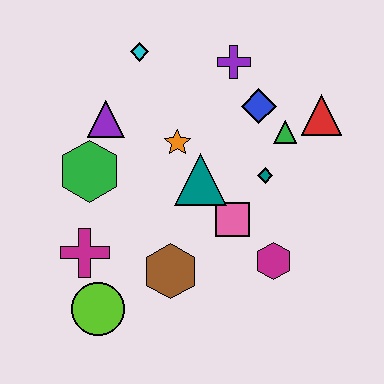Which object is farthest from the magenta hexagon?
The cyan diamond is farthest from the magenta hexagon.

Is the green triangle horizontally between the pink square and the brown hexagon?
No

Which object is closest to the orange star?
The teal triangle is closest to the orange star.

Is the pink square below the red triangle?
Yes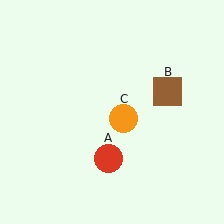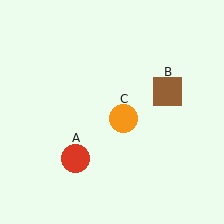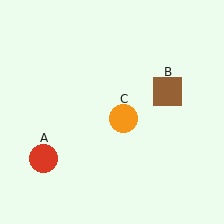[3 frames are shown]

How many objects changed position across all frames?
1 object changed position: red circle (object A).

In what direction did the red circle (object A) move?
The red circle (object A) moved left.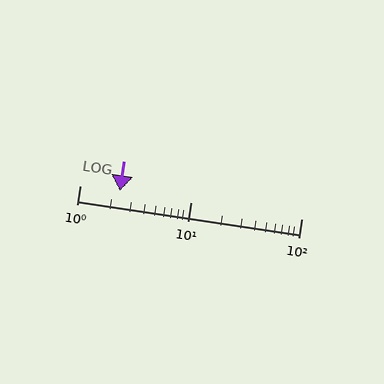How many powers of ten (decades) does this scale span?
The scale spans 2 decades, from 1 to 100.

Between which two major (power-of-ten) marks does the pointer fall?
The pointer is between 1 and 10.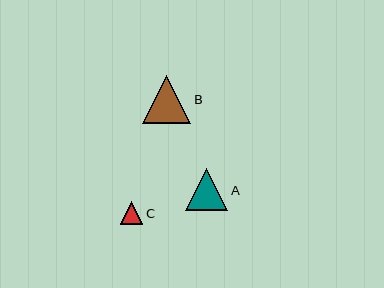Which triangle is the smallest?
Triangle C is the smallest with a size of approximately 23 pixels.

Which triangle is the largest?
Triangle B is the largest with a size of approximately 48 pixels.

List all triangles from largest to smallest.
From largest to smallest: B, A, C.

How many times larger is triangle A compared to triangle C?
Triangle A is approximately 1.9 times the size of triangle C.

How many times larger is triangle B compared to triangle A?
Triangle B is approximately 1.1 times the size of triangle A.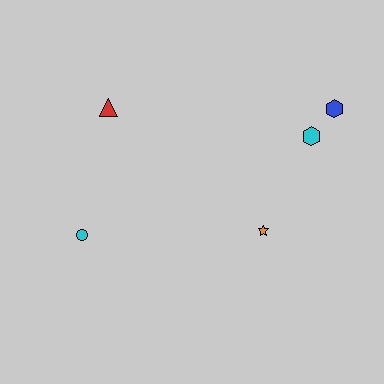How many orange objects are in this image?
There is 1 orange object.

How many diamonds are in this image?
There are no diamonds.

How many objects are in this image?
There are 5 objects.